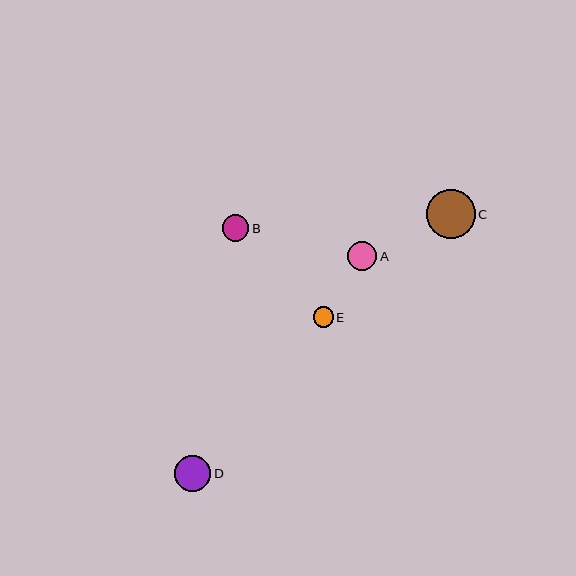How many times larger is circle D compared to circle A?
Circle D is approximately 1.2 times the size of circle A.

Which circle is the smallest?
Circle E is the smallest with a size of approximately 20 pixels.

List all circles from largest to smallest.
From largest to smallest: C, D, A, B, E.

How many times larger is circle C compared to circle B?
Circle C is approximately 1.8 times the size of circle B.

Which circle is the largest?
Circle C is the largest with a size of approximately 49 pixels.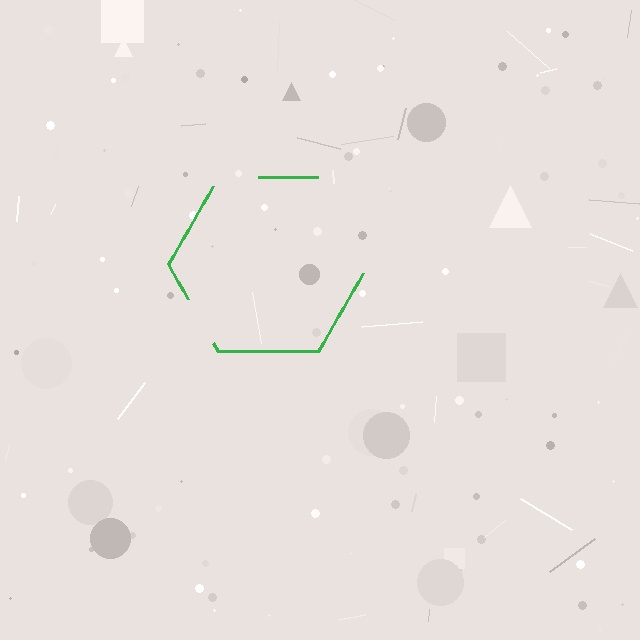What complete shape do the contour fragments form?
The contour fragments form a hexagon.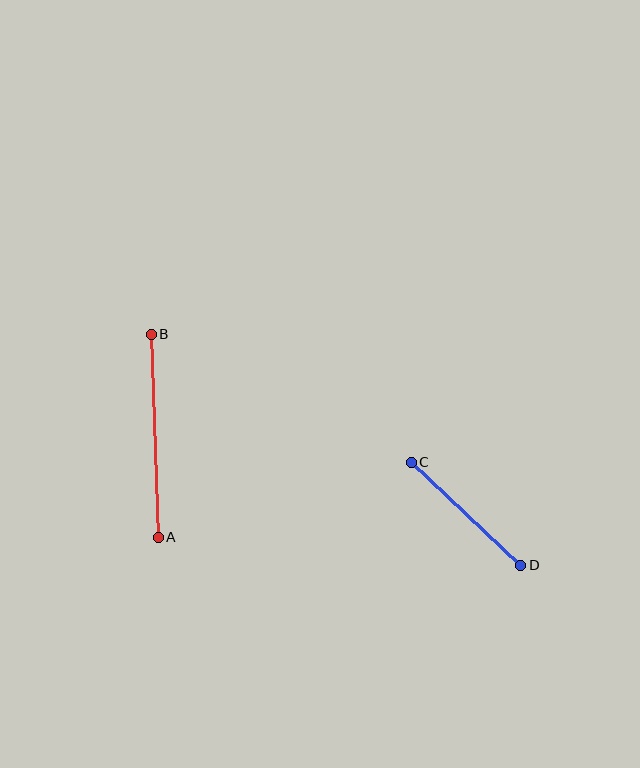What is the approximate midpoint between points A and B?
The midpoint is at approximately (155, 436) pixels.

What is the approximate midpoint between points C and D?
The midpoint is at approximately (466, 514) pixels.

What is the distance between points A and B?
The distance is approximately 203 pixels.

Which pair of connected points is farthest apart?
Points A and B are farthest apart.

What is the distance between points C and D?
The distance is approximately 150 pixels.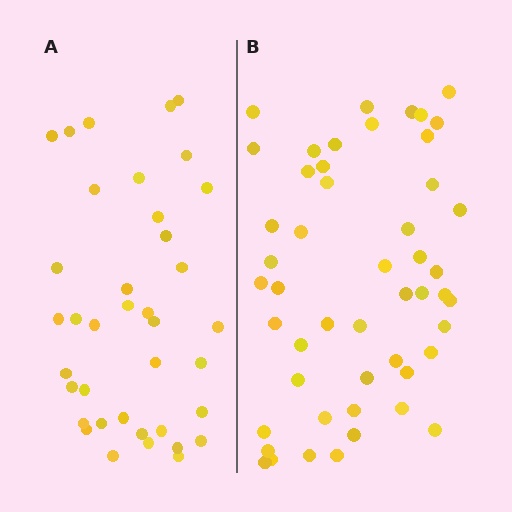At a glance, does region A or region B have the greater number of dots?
Region B (the right region) has more dots.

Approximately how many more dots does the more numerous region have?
Region B has roughly 12 or so more dots than region A.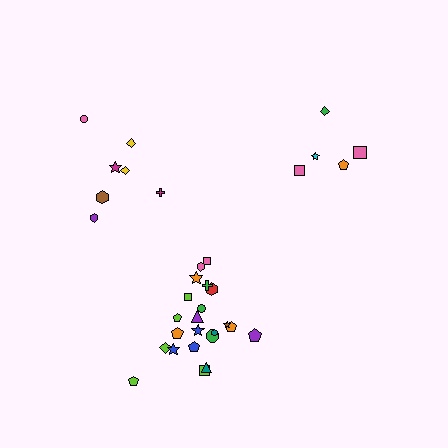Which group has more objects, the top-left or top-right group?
The top-left group.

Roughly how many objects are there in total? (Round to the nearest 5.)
Roughly 35 objects in total.